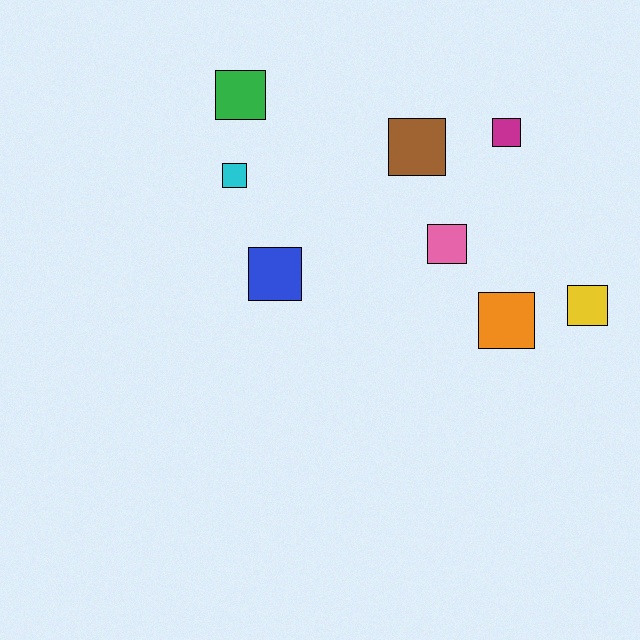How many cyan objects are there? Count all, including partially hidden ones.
There is 1 cyan object.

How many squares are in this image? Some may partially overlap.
There are 8 squares.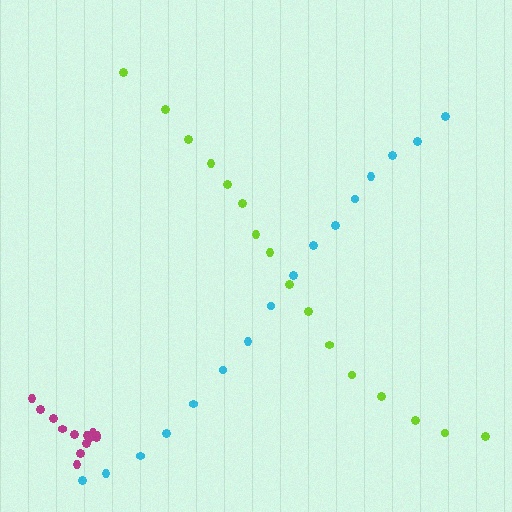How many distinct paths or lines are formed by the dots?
There are 3 distinct paths.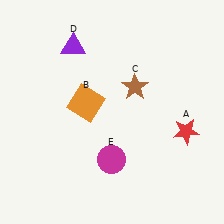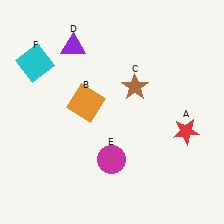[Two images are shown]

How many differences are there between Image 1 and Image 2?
There is 1 difference between the two images.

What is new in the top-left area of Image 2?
A cyan square (F) was added in the top-left area of Image 2.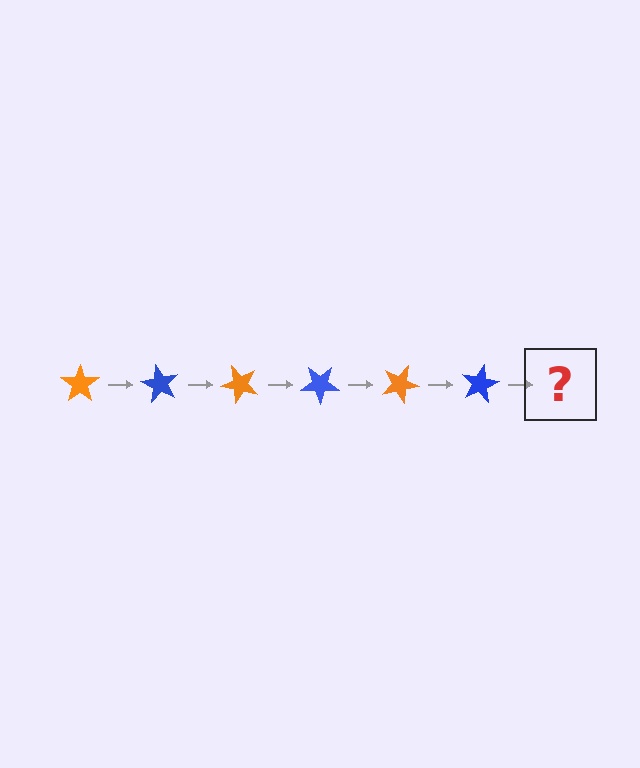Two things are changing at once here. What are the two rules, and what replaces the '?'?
The two rules are that it rotates 60 degrees each step and the color cycles through orange and blue. The '?' should be an orange star, rotated 360 degrees from the start.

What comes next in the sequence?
The next element should be an orange star, rotated 360 degrees from the start.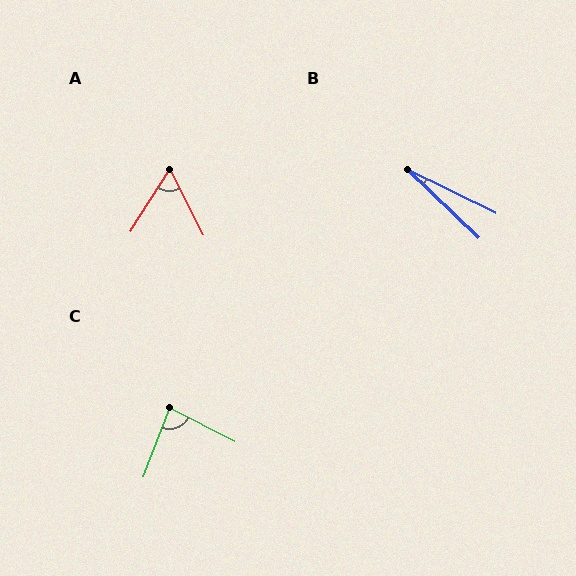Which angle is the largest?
C, at approximately 84 degrees.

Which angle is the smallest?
B, at approximately 17 degrees.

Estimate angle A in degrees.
Approximately 59 degrees.